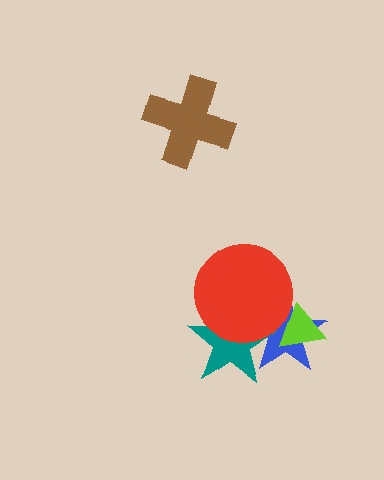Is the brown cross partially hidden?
No, no other shape covers it.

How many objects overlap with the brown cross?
0 objects overlap with the brown cross.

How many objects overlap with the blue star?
3 objects overlap with the blue star.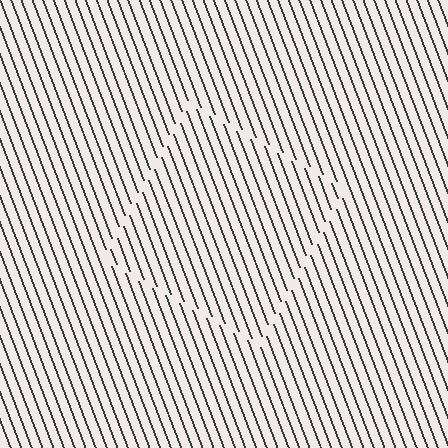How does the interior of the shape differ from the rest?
The interior of the shape contains the same grating, shifted by half a period — the contour is defined by the phase discontinuity where line-ends from the inner and outer gratings abut.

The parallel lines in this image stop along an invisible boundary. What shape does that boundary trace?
An illusory square. The interior of the shape contains the same grating, shifted by half a period — the contour is defined by the phase discontinuity where line-ends from the inner and outer gratings abut.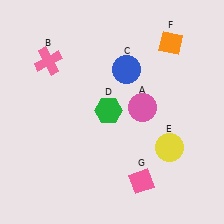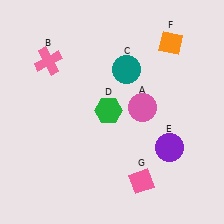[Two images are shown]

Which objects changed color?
C changed from blue to teal. E changed from yellow to purple.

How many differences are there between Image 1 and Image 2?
There are 2 differences between the two images.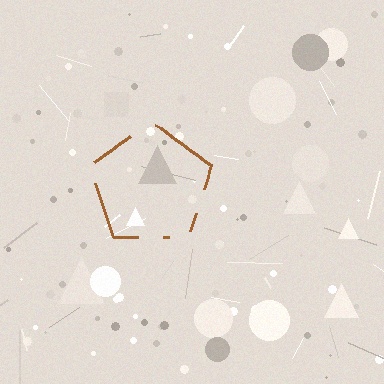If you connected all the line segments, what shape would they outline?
They would outline a pentagon.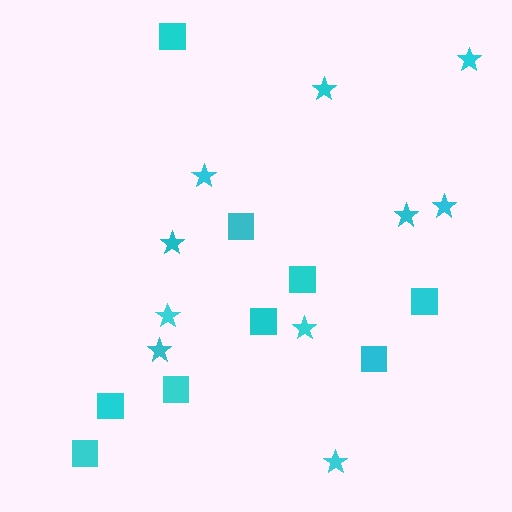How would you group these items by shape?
There are 2 groups: one group of stars (10) and one group of squares (9).